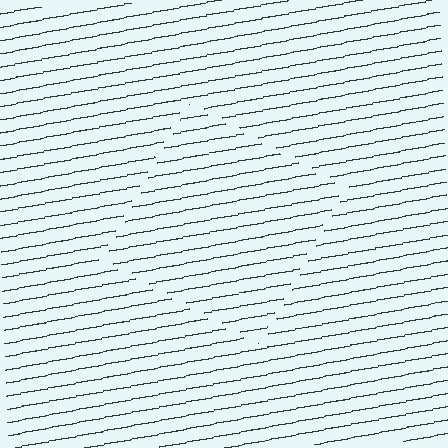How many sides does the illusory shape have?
4 sides — the line-ends trace a square.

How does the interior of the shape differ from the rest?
The interior of the shape contains the same grating, shifted by half a period — the contour is defined by the phase discontinuity where line-ends from the inner and outer gratings abut.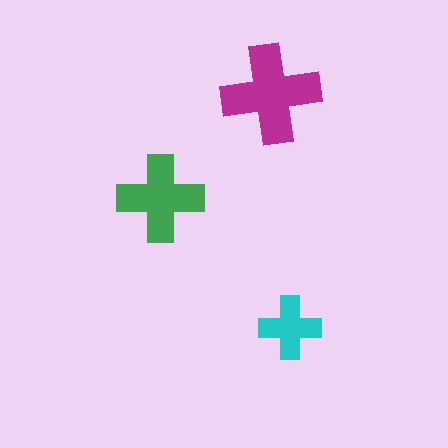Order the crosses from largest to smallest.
the magenta one, the green one, the cyan one.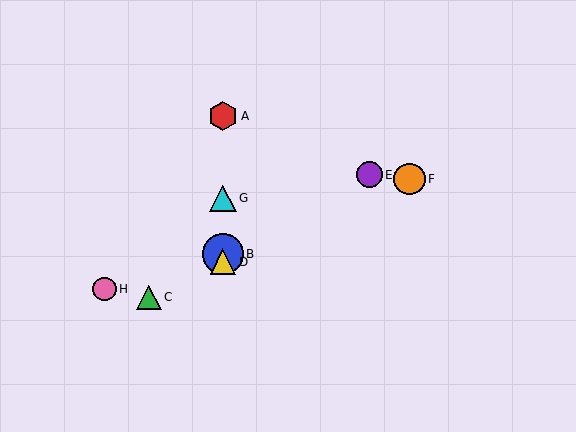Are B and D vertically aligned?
Yes, both are at x≈223.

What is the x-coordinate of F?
Object F is at x≈410.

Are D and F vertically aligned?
No, D is at x≈223 and F is at x≈410.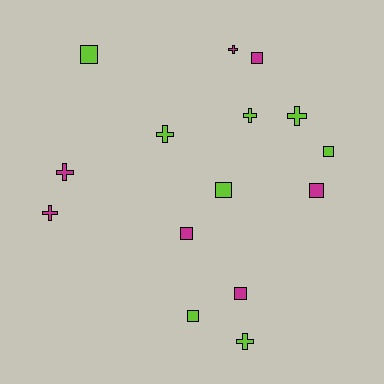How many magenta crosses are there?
There are 3 magenta crosses.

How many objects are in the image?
There are 15 objects.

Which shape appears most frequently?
Square, with 8 objects.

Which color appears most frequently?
Lime, with 8 objects.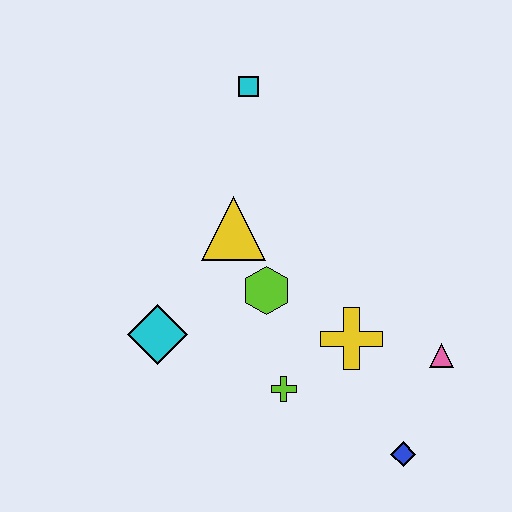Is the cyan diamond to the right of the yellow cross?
No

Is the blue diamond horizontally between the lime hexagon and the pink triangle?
Yes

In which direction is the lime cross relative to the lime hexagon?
The lime cross is below the lime hexagon.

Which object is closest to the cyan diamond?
The lime hexagon is closest to the cyan diamond.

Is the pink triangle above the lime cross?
Yes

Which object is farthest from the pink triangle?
The cyan square is farthest from the pink triangle.